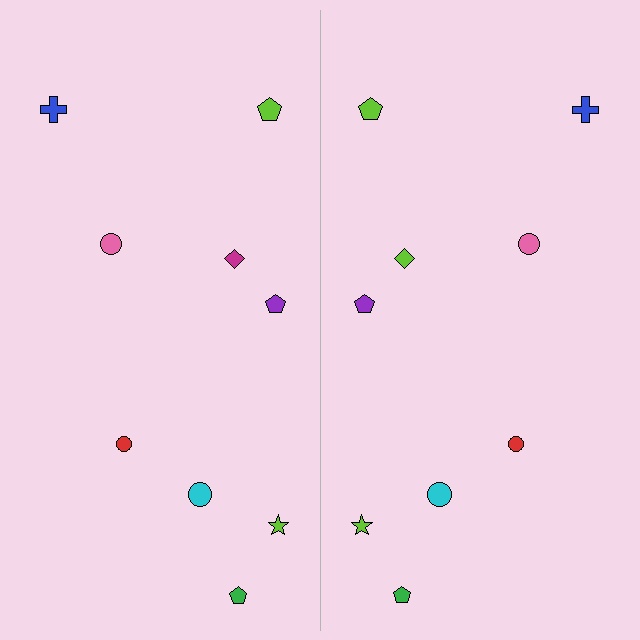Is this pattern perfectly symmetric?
No, the pattern is not perfectly symmetric. The lime diamond on the right side breaks the symmetry — its mirror counterpart is magenta.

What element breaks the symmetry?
The lime diamond on the right side breaks the symmetry — its mirror counterpart is magenta.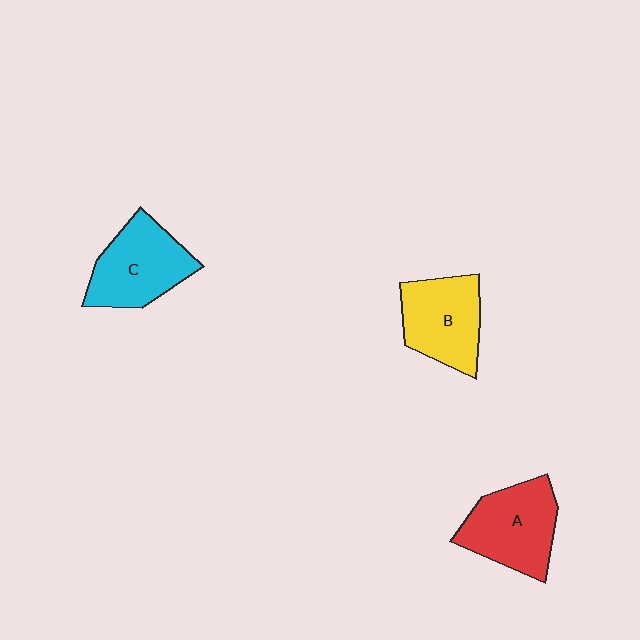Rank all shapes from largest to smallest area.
From largest to smallest: A (red), C (cyan), B (yellow).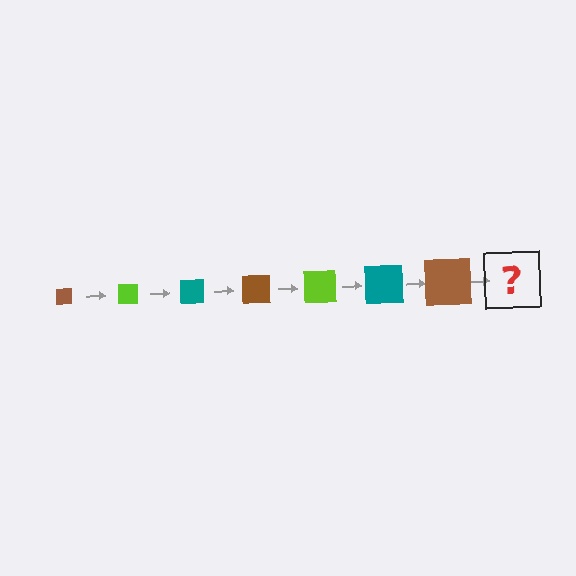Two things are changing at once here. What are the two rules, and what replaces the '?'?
The two rules are that the square grows larger each step and the color cycles through brown, lime, and teal. The '?' should be a lime square, larger than the previous one.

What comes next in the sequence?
The next element should be a lime square, larger than the previous one.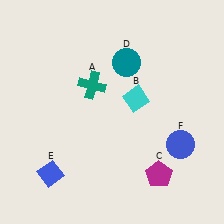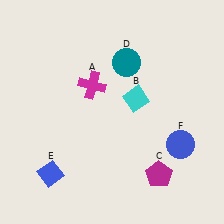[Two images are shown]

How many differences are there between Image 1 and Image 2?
There is 1 difference between the two images.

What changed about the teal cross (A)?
In Image 1, A is teal. In Image 2, it changed to magenta.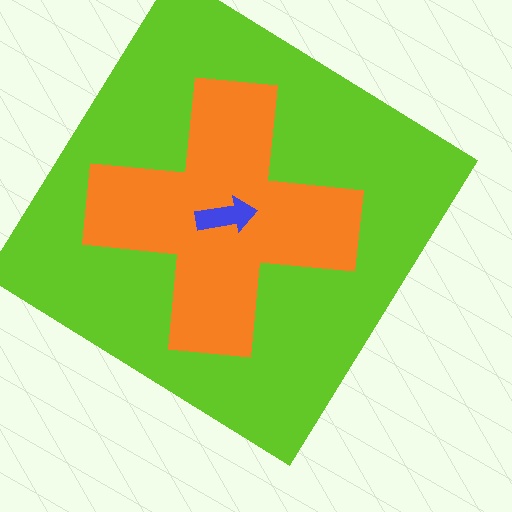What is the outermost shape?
The lime diamond.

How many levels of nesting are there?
3.